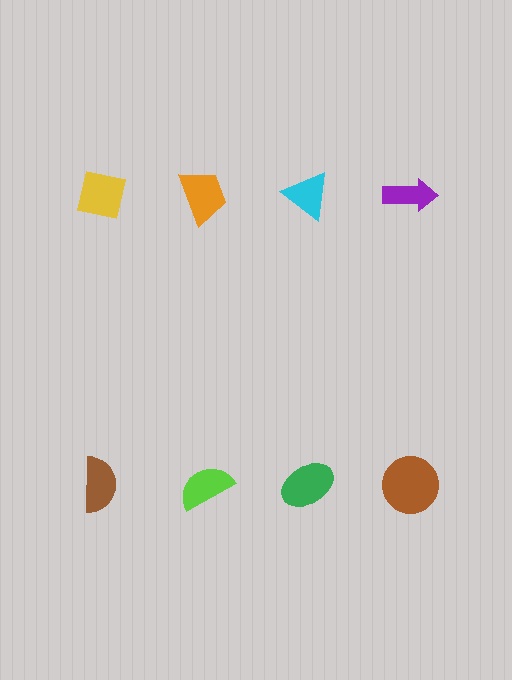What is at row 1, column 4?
A purple arrow.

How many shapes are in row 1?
4 shapes.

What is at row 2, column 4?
A brown circle.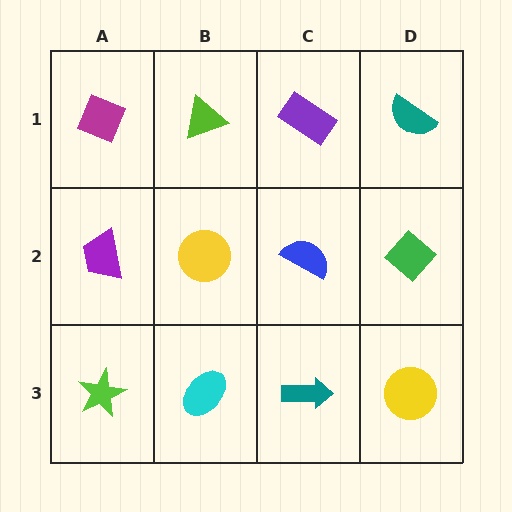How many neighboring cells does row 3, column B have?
3.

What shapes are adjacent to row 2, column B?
A lime triangle (row 1, column B), a cyan ellipse (row 3, column B), a purple trapezoid (row 2, column A), a blue semicircle (row 2, column C).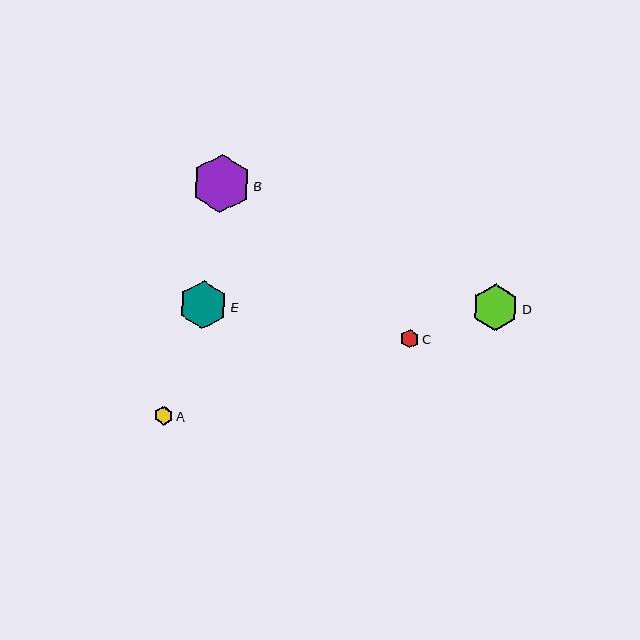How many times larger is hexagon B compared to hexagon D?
Hexagon B is approximately 1.3 times the size of hexagon D.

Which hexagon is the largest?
Hexagon B is the largest with a size of approximately 59 pixels.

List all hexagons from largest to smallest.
From largest to smallest: B, E, D, C, A.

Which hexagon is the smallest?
Hexagon A is the smallest with a size of approximately 18 pixels.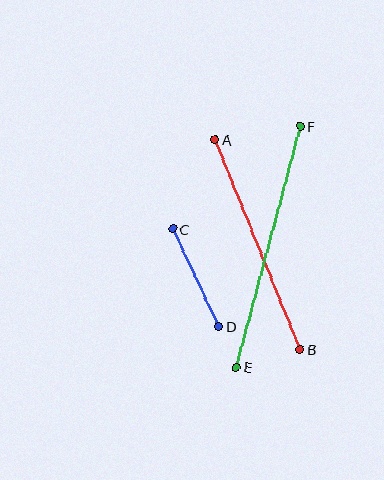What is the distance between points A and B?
The distance is approximately 227 pixels.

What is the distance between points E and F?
The distance is approximately 249 pixels.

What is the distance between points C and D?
The distance is approximately 108 pixels.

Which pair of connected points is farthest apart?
Points E and F are farthest apart.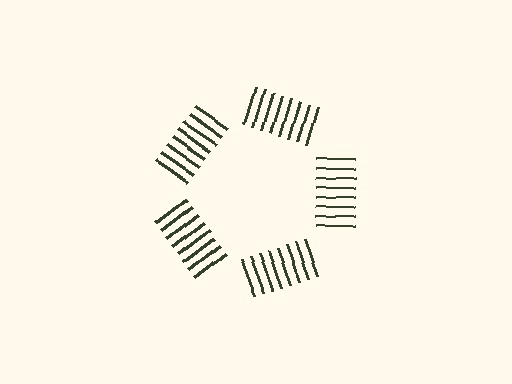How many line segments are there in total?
40 — 8 along each of the 5 edges.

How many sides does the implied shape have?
5 sides — the line-ends trace a pentagon.